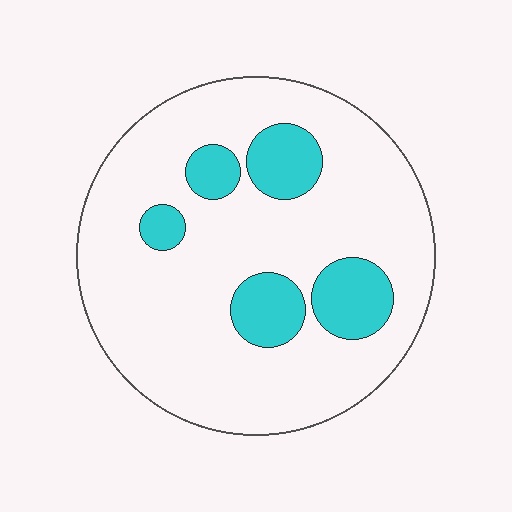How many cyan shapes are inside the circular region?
5.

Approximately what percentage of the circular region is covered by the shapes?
Approximately 20%.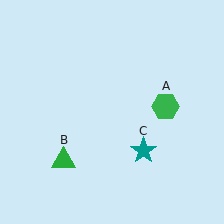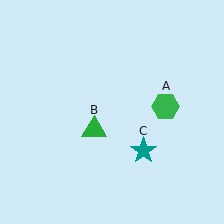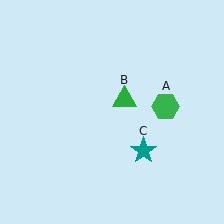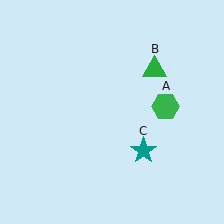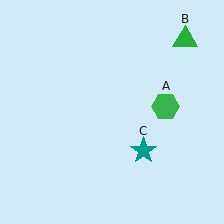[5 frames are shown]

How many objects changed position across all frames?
1 object changed position: green triangle (object B).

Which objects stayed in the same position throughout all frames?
Green hexagon (object A) and teal star (object C) remained stationary.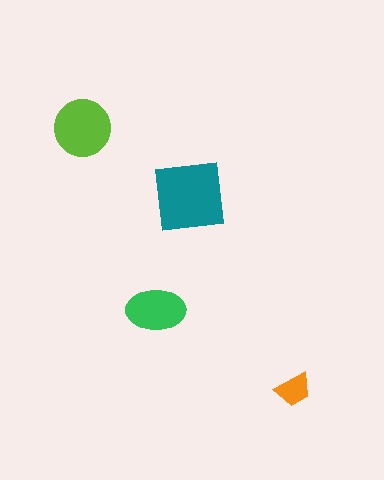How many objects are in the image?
There are 4 objects in the image.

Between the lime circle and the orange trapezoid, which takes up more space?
The lime circle.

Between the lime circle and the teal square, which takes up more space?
The teal square.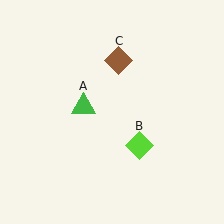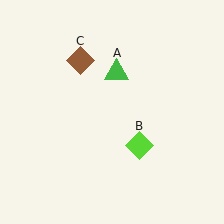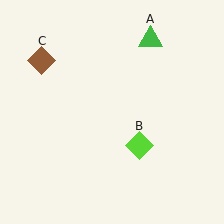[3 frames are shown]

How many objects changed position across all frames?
2 objects changed position: green triangle (object A), brown diamond (object C).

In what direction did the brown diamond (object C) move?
The brown diamond (object C) moved left.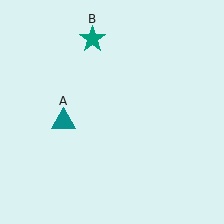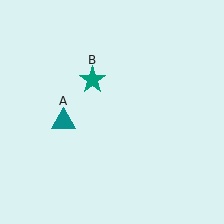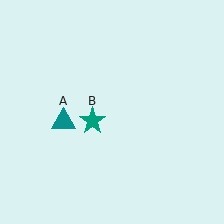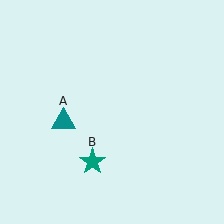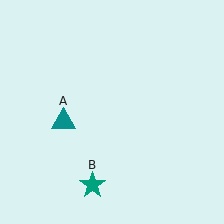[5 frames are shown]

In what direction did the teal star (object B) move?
The teal star (object B) moved down.